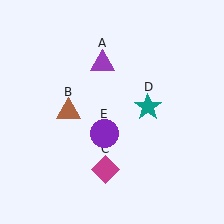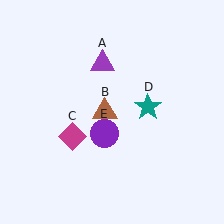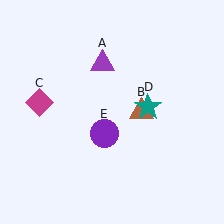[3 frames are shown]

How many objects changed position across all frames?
2 objects changed position: brown triangle (object B), magenta diamond (object C).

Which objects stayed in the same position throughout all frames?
Purple triangle (object A) and teal star (object D) and purple circle (object E) remained stationary.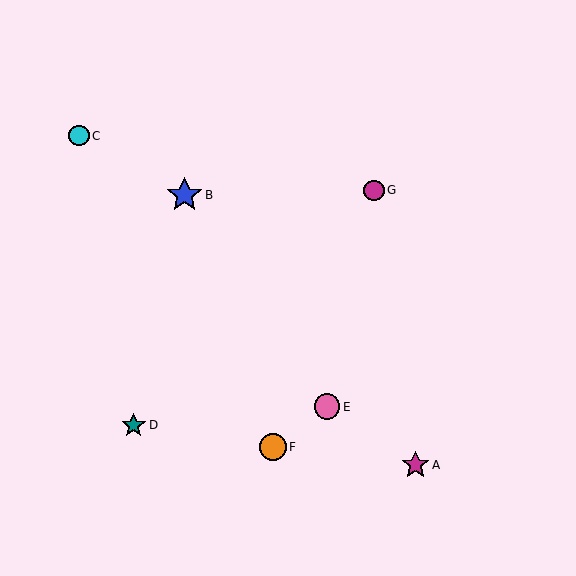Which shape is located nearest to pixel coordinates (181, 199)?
The blue star (labeled B) at (185, 195) is nearest to that location.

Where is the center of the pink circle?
The center of the pink circle is at (327, 407).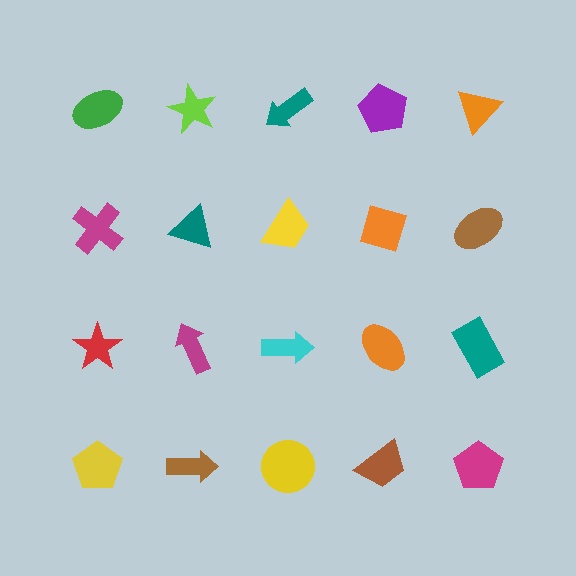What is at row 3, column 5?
A teal rectangle.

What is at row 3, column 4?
An orange ellipse.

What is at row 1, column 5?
An orange triangle.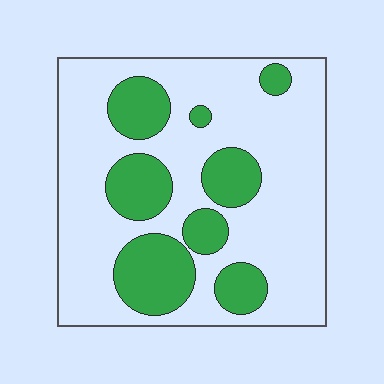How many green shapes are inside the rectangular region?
8.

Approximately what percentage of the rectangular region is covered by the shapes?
Approximately 30%.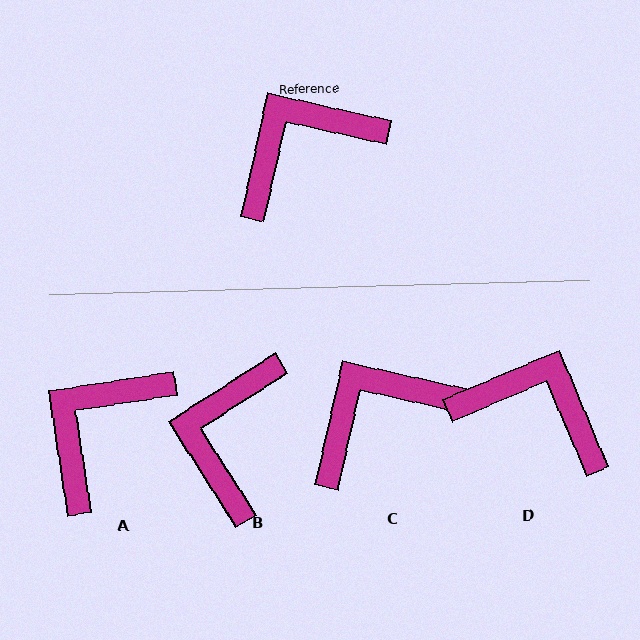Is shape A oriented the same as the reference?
No, it is off by about 21 degrees.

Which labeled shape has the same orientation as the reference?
C.